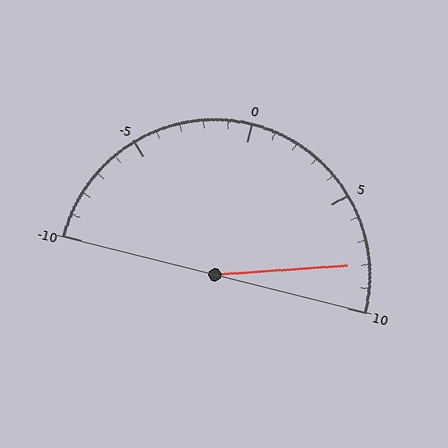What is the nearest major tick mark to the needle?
The nearest major tick mark is 10.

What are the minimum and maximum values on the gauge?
The gauge ranges from -10 to 10.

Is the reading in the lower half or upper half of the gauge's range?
The reading is in the upper half of the range (-10 to 10).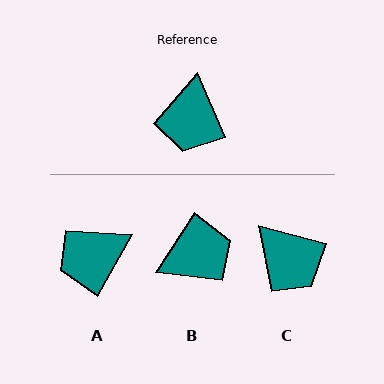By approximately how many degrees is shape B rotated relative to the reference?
Approximately 124 degrees counter-clockwise.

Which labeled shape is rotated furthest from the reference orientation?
B, about 124 degrees away.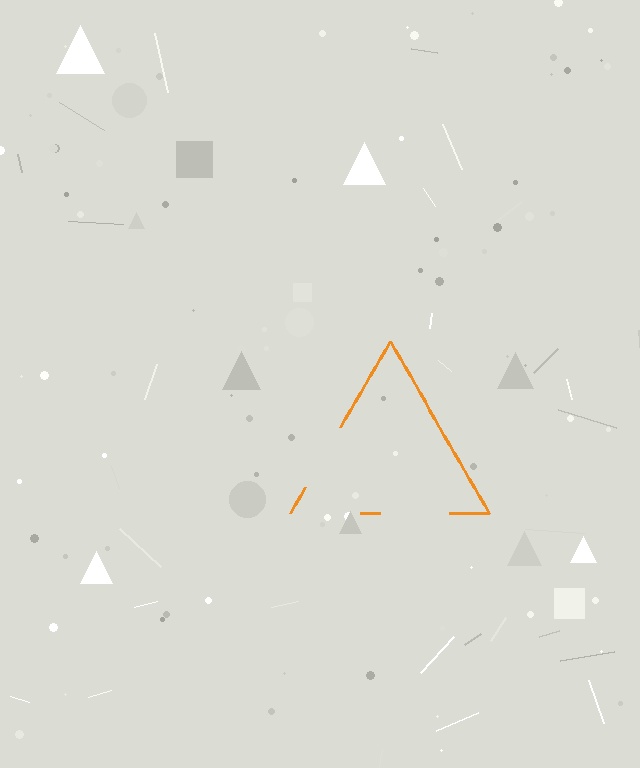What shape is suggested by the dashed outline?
The dashed outline suggests a triangle.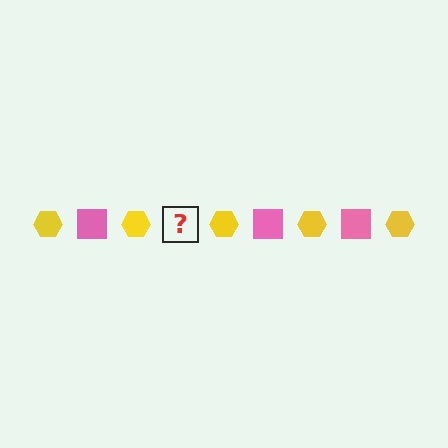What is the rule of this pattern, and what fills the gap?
The rule is that the pattern alternates between yellow hexagon and pink square. The gap should be filled with a pink square.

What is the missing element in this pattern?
The missing element is a pink square.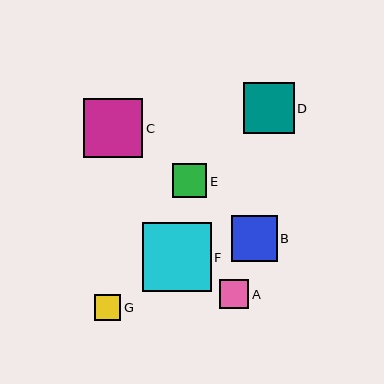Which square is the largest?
Square F is the largest with a size of approximately 68 pixels.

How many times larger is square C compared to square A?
Square C is approximately 2.0 times the size of square A.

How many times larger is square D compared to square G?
Square D is approximately 2.0 times the size of square G.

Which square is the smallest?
Square G is the smallest with a size of approximately 26 pixels.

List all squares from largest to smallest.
From largest to smallest: F, C, D, B, E, A, G.